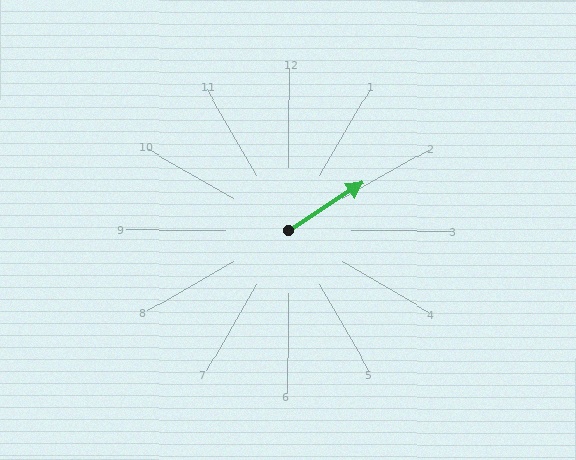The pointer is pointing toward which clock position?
Roughly 2 o'clock.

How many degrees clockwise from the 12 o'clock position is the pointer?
Approximately 57 degrees.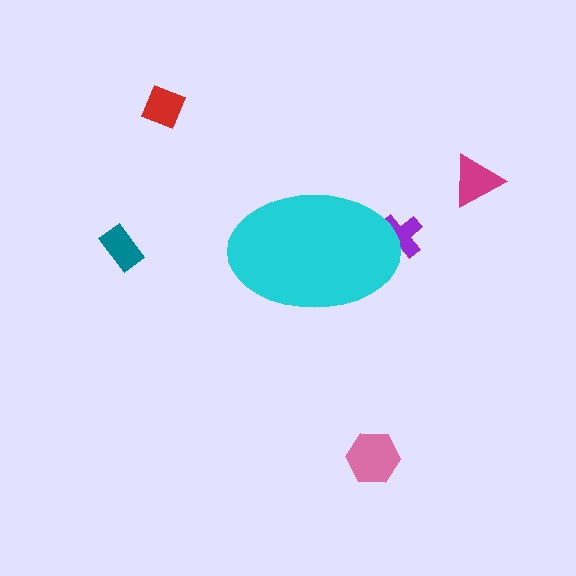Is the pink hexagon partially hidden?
No, the pink hexagon is fully visible.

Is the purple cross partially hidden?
Yes, the purple cross is partially hidden behind the cyan ellipse.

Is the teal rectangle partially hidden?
No, the teal rectangle is fully visible.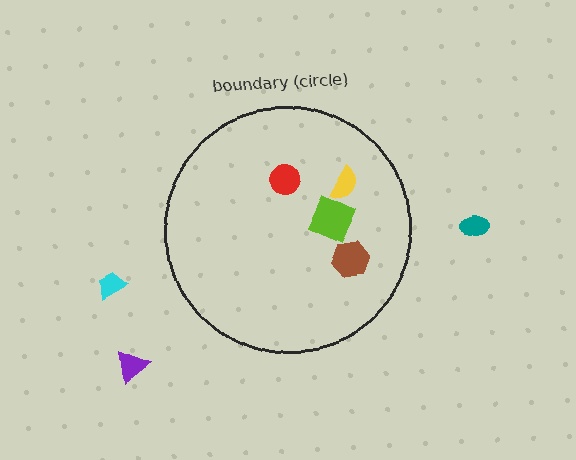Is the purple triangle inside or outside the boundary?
Outside.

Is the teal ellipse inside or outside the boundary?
Outside.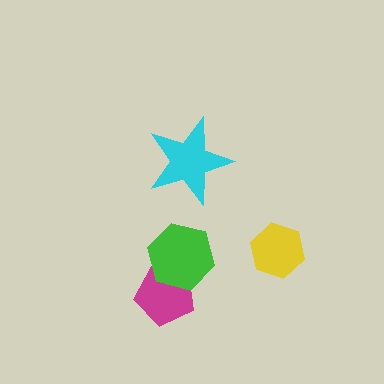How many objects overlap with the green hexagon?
1 object overlaps with the green hexagon.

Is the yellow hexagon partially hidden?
No, no other shape covers it.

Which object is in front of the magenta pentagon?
The green hexagon is in front of the magenta pentagon.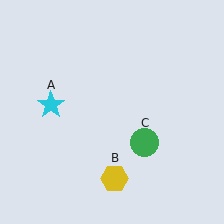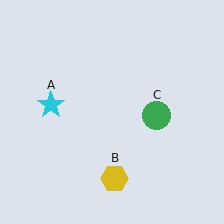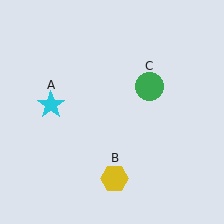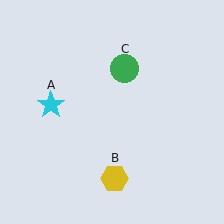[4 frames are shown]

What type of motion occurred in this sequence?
The green circle (object C) rotated counterclockwise around the center of the scene.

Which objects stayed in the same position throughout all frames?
Cyan star (object A) and yellow hexagon (object B) remained stationary.